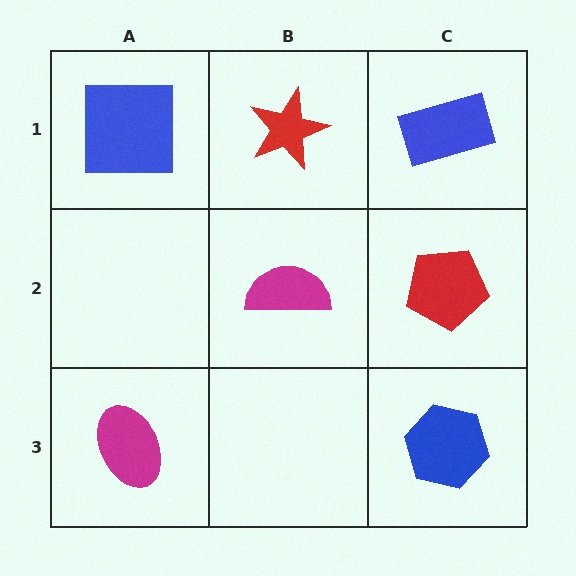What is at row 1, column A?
A blue square.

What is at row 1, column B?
A red star.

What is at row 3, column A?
A magenta ellipse.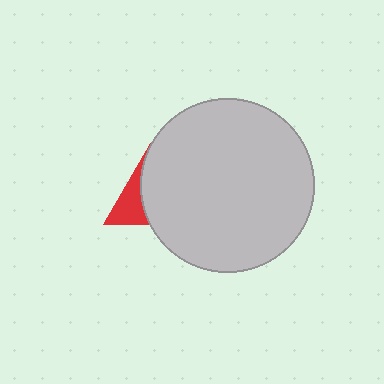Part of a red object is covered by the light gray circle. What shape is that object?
It is a triangle.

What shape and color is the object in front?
The object in front is a light gray circle.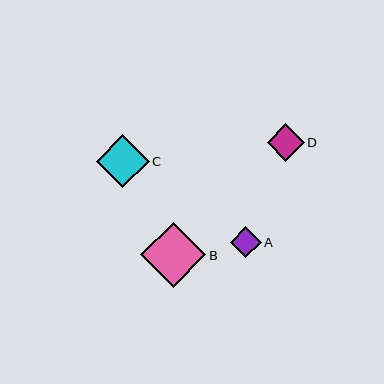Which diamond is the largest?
Diamond B is the largest with a size of approximately 65 pixels.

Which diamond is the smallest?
Diamond A is the smallest with a size of approximately 31 pixels.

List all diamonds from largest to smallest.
From largest to smallest: B, C, D, A.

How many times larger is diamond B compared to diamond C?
Diamond B is approximately 1.2 times the size of diamond C.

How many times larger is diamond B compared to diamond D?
Diamond B is approximately 1.7 times the size of diamond D.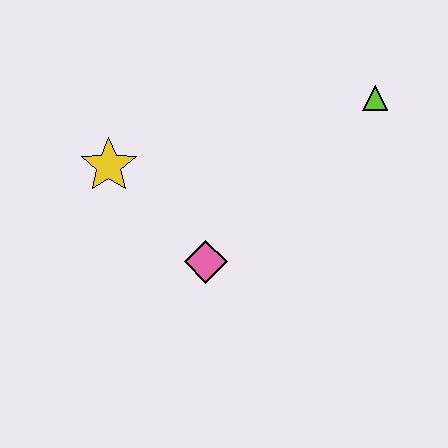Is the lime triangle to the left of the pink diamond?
No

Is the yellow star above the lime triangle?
No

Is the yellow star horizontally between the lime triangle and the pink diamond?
No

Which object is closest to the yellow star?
The pink diamond is closest to the yellow star.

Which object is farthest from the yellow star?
The lime triangle is farthest from the yellow star.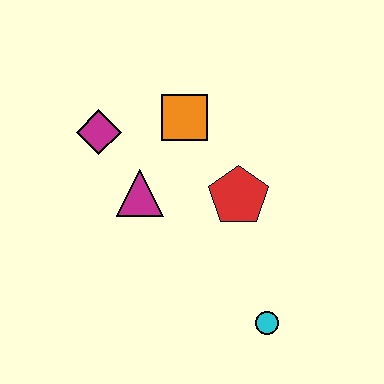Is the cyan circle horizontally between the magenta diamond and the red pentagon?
No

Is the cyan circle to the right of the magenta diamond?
Yes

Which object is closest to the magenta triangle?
The magenta diamond is closest to the magenta triangle.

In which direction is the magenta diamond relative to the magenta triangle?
The magenta diamond is above the magenta triangle.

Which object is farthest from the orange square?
The cyan circle is farthest from the orange square.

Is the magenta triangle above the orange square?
No